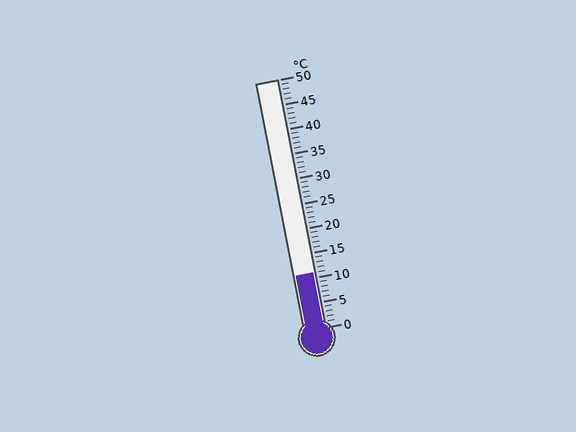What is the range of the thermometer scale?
The thermometer scale ranges from 0°C to 50°C.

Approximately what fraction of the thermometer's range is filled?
The thermometer is filled to approximately 20% of its range.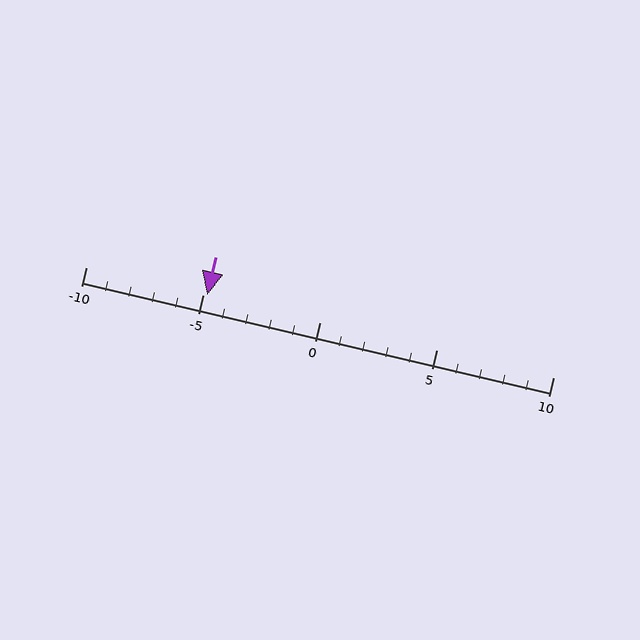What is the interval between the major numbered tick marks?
The major tick marks are spaced 5 units apart.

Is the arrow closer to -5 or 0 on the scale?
The arrow is closer to -5.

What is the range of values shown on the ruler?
The ruler shows values from -10 to 10.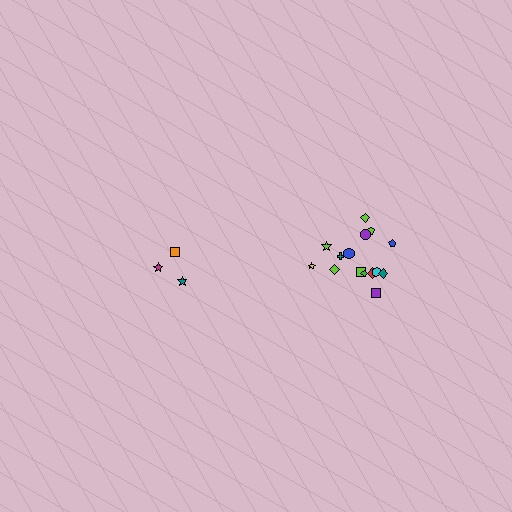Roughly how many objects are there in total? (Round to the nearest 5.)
Roughly 20 objects in total.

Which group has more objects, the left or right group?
The right group.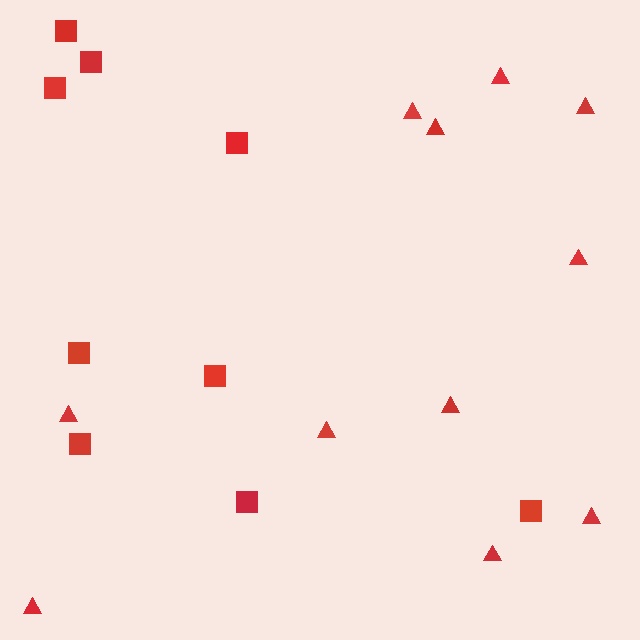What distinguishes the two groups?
There are 2 groups: one group of triangles (11) and one group of squares (9).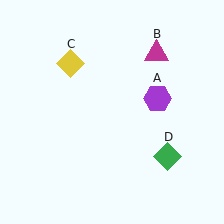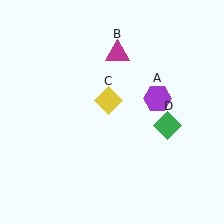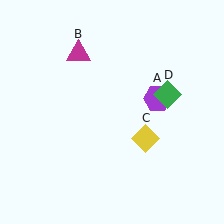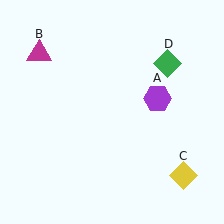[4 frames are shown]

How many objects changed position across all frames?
3 objects changed position: magenta triangle (object B), yellow diamond (object C), green diamond (object D).